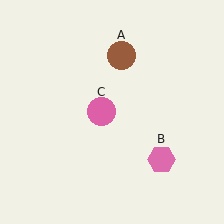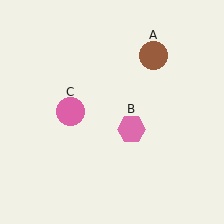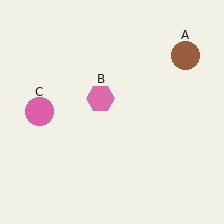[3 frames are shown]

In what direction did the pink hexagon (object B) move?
The pink hexagon (object B) moved up and to the left.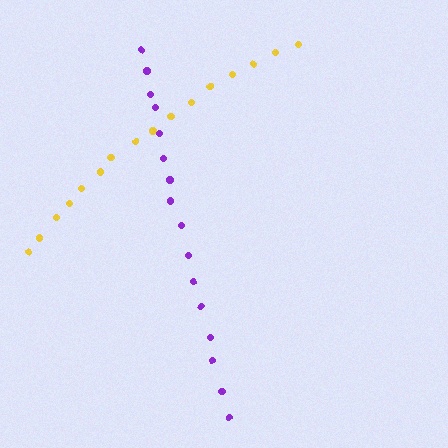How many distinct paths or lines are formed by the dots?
There are 2 distinct paths.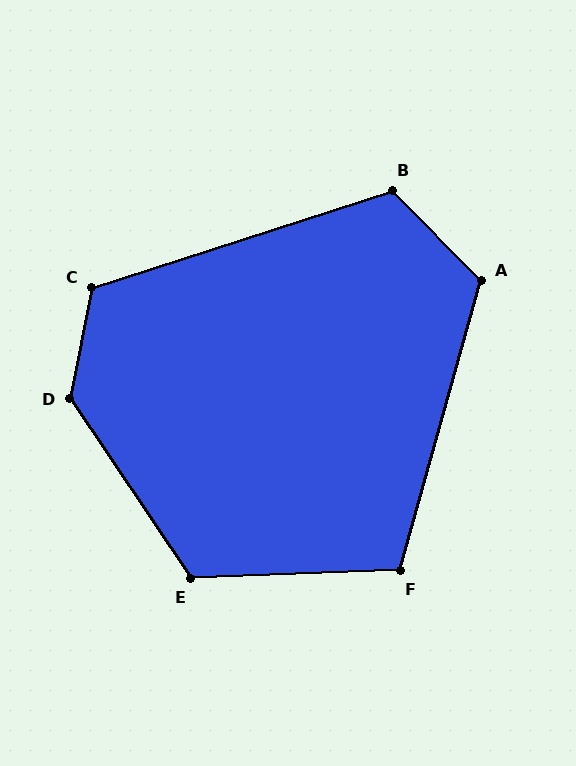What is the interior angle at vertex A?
Approximately 120 degrees (obtuse).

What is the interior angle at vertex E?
Approximately 122 degrees (obtuse).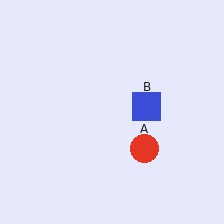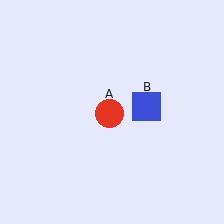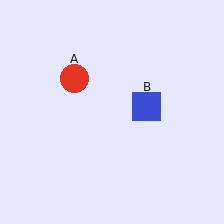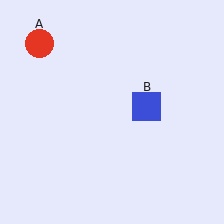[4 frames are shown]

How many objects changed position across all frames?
1 object changed position: red circle (object A).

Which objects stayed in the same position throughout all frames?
Blue square (object B) remained stationary.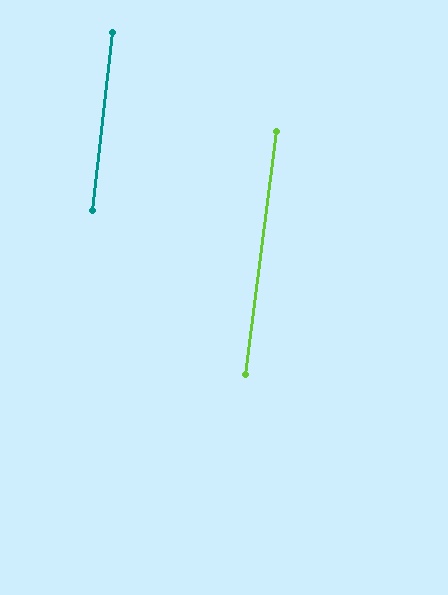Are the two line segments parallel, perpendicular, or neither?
Parallel — their directions differ by only 0.9°.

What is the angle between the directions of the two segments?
Approximately 1 degree.